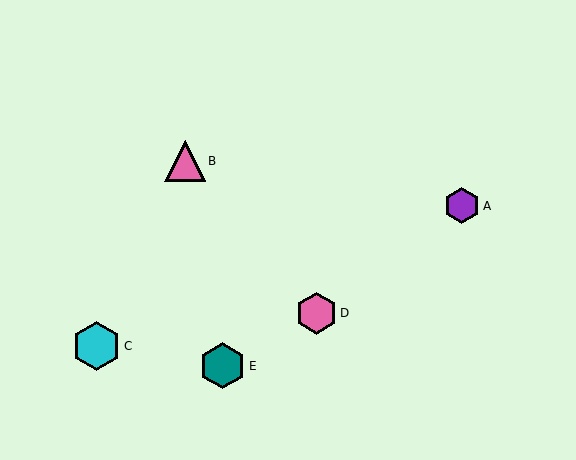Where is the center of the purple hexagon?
The center of the purple hexagon is at (462, 206).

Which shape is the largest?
The cyan hexagon (labeled C) is the largest.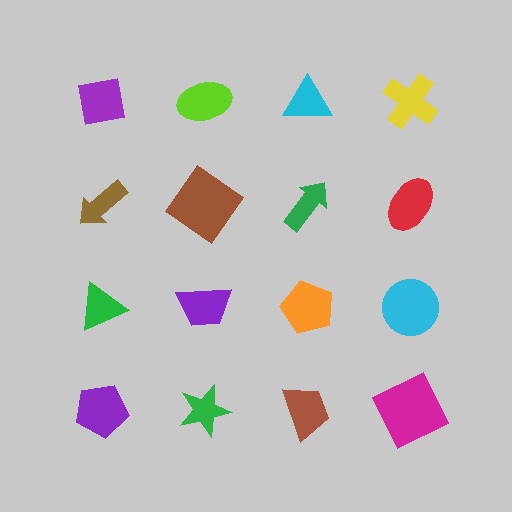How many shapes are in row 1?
4 shapes.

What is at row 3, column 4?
A cyan circle.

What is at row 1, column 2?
A lime ellipse.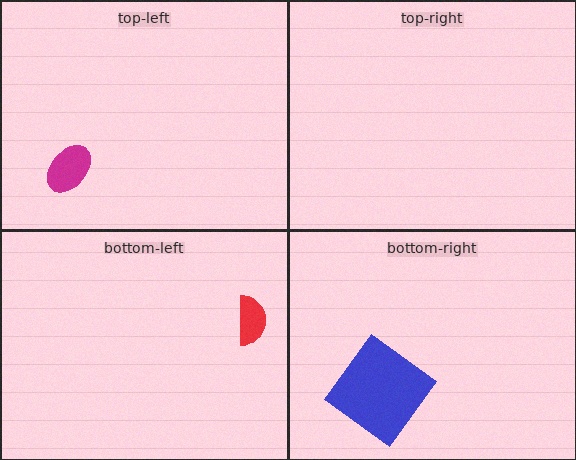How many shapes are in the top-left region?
1.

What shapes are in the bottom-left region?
The red semicircle.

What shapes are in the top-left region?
The magenta ellipse.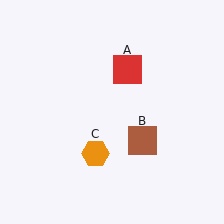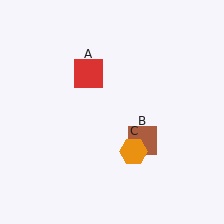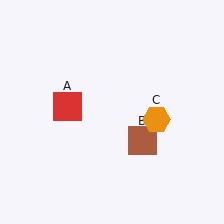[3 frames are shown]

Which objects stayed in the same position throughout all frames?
Brown square (object B) remained stationary.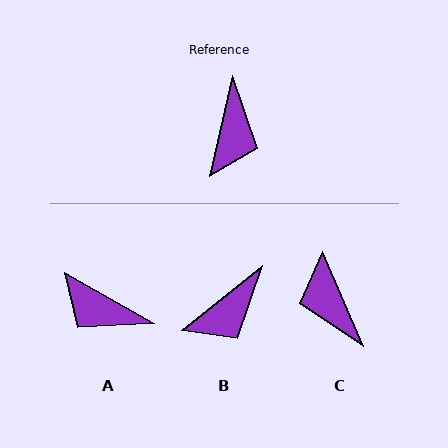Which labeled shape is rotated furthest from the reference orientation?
C, about 143 degrees away.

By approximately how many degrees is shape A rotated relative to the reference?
Approximately 106 degrees clockwise.